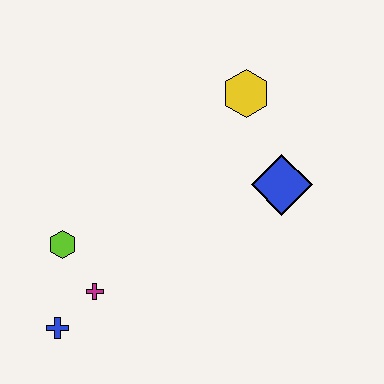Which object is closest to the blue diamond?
The yellow hexagon is closest to the blue diamond.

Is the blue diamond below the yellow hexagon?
Yes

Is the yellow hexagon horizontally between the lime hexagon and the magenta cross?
No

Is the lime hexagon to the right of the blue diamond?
No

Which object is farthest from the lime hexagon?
The yellow hexagon is farthest from the lime hexagon.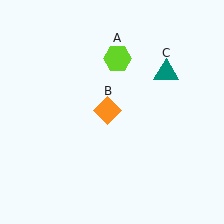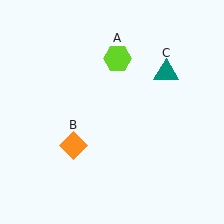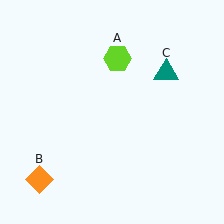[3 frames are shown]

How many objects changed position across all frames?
1 object changed position: orange diamond (object B).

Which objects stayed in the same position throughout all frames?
Lime hexagon (object A) and teal triangle (object C) remained stationary.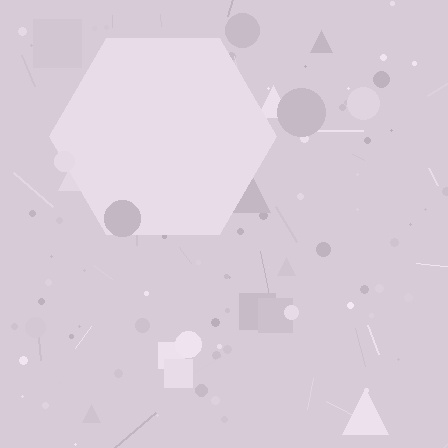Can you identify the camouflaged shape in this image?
The camouflaged shape is a hexagon.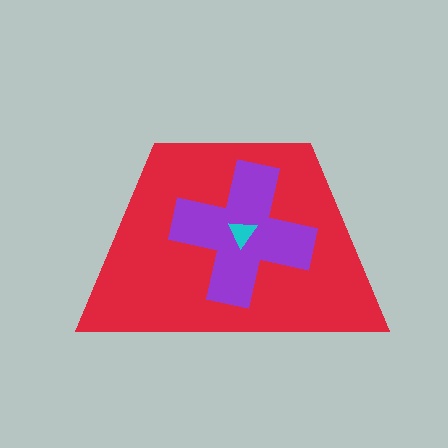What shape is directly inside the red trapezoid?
The purple cross.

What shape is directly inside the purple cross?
The cyan triangle.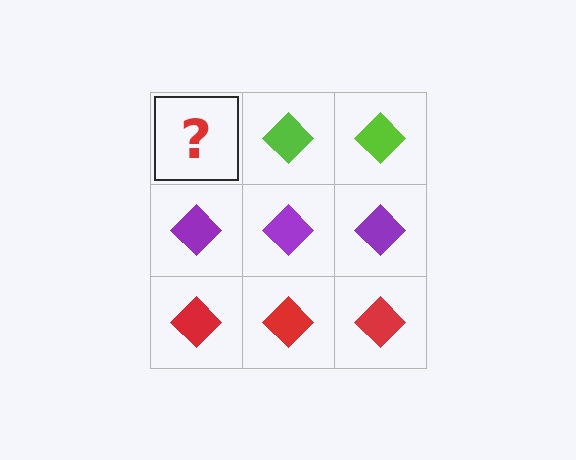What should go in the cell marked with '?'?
The missing cell should contain a lime diamond.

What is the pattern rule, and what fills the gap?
The rule is that each row has a consistent color. The gap should be filled with a lime diamond.